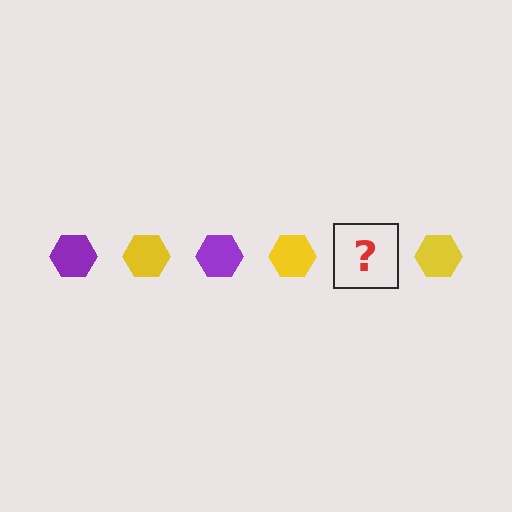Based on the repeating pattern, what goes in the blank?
The blank should be a purple hexagon.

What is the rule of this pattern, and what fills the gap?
The rule is that the pattern cycles through purple, yellow hexagons. The gap should be filled with a purple hexagon.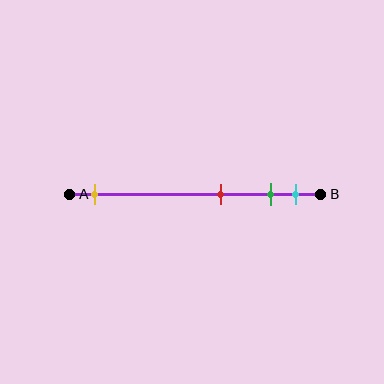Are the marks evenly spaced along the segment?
No, the marks are not evenly spaced.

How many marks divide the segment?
There are 4 marks dividing the segment.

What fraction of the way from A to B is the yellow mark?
The yellow mark is approximately 10% (0.1) of the way from A to B.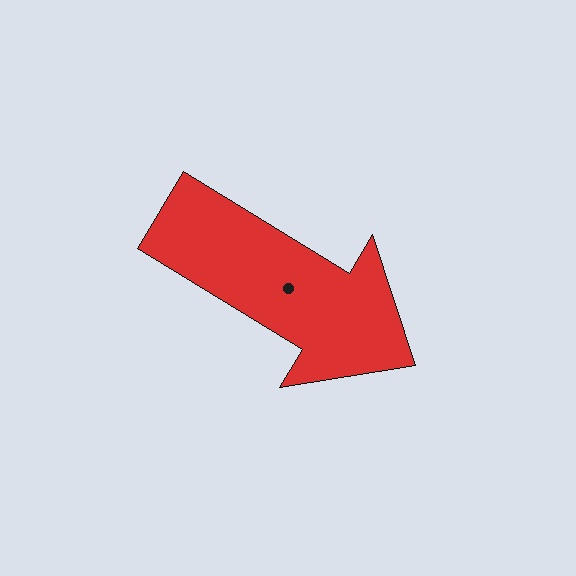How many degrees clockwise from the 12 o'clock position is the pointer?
Approximately 121 degrees.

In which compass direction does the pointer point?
Southeast.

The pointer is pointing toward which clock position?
Roughly 4 o'clock.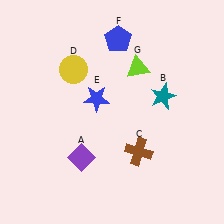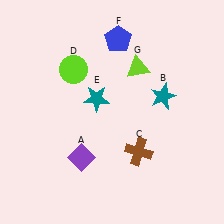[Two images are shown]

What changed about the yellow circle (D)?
In Image 1, D is yellow. In Image 2, it changed to lime.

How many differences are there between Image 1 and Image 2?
There are 2 differences between the two images.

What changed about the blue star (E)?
In Image 1, E is blue. In Image 2, it changed to teal.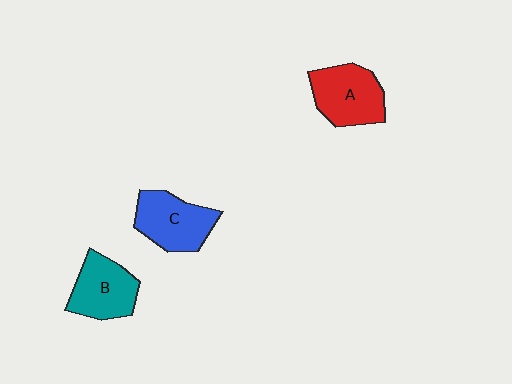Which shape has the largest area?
Shape A (red).